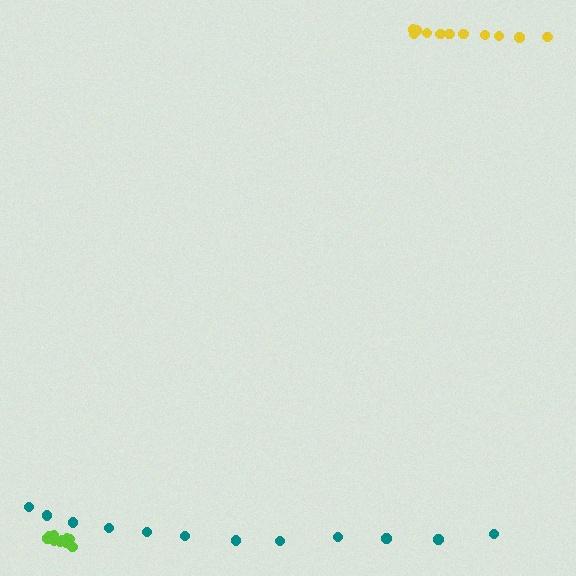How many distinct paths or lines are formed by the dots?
There are 3 distinct paths.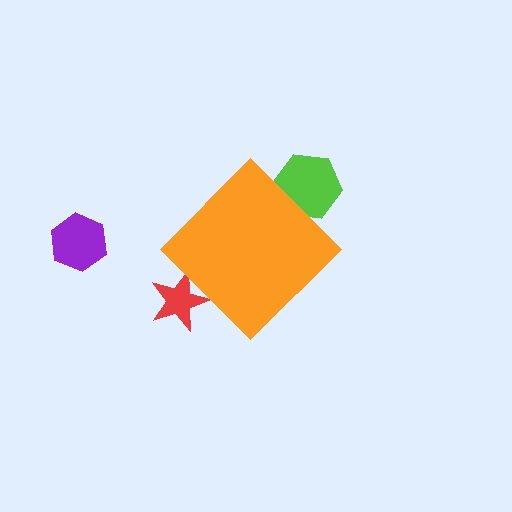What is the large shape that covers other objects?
An orange diamond.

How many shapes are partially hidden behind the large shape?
2 shapes are partially hidden.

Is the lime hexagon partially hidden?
Yes, the lime hexagon is partially hidden behind the orange diamond.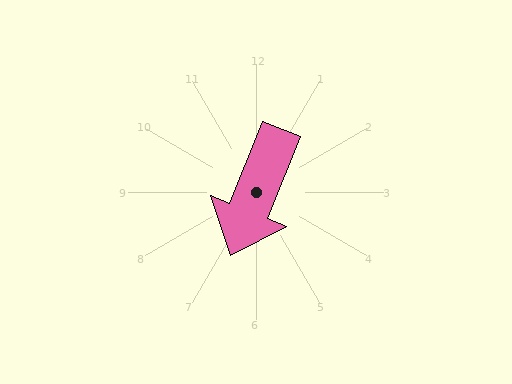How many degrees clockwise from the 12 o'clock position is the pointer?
Approximately 202 degrees.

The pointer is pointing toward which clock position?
Roughly 7 o'clock.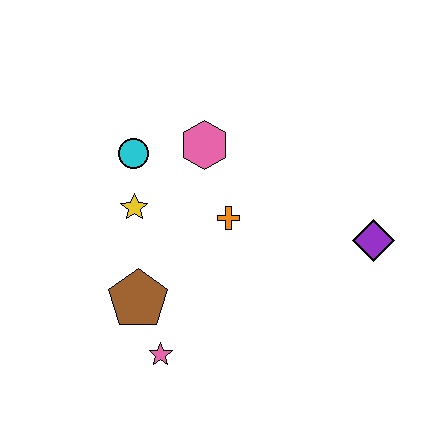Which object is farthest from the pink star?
The purple diamond is farthest from the pink star.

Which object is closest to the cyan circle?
The yellow star is closest to the cyan circle.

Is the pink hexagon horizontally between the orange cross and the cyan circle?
Yes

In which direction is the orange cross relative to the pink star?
The orange cross is above the pink star.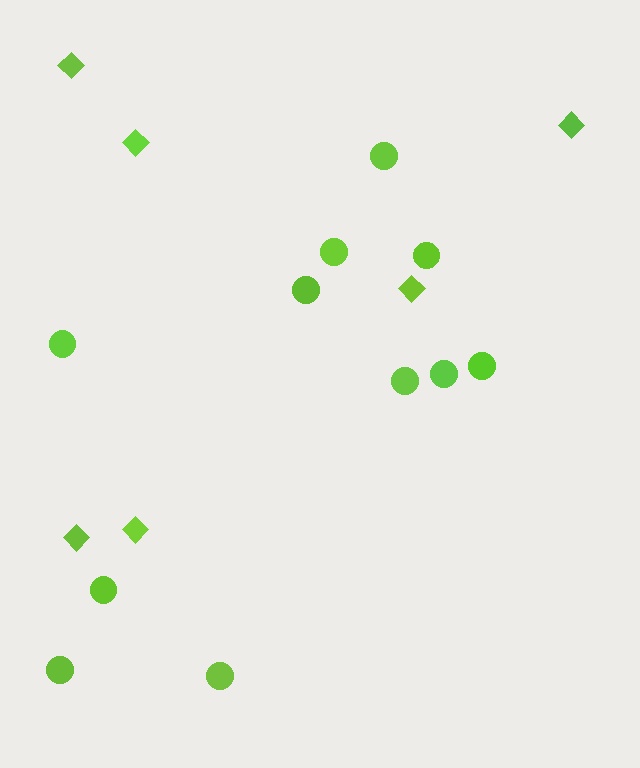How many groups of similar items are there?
There are 2 groups: one group of diamonds (6) and one group of circles (11).